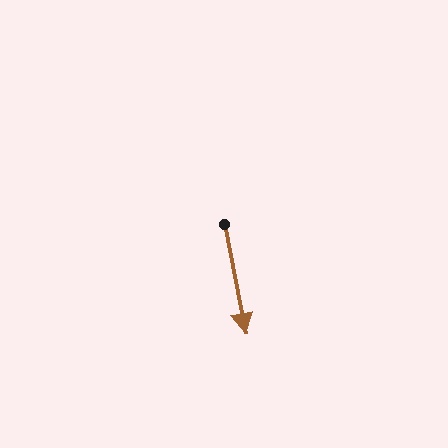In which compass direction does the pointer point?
South.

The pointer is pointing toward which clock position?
Roughly 6 o'clock.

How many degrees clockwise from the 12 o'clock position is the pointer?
Approximately 169 degrees.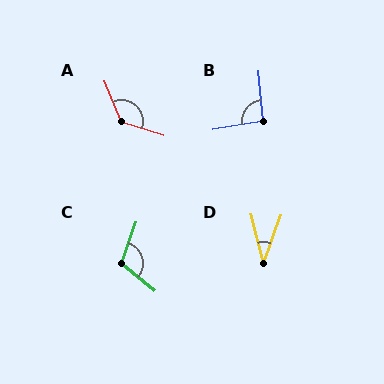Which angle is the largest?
A, at approximately 130 degrees.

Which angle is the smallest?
D, at approximately 35 degrees.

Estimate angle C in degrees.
Approximately 110 degrees.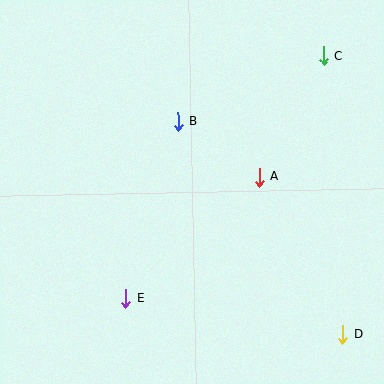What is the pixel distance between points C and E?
The distance between C and E is 313 pixels.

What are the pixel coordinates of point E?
Point E is at (126, 299).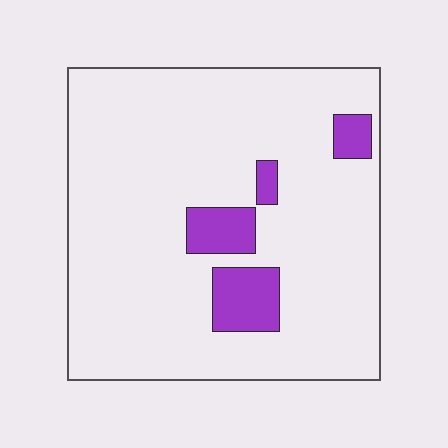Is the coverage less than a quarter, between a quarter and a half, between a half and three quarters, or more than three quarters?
Less than a quarter.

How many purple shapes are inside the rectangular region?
4.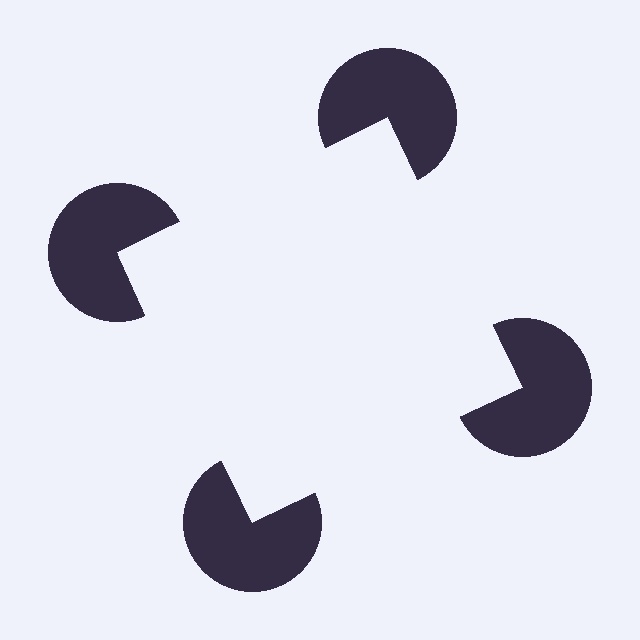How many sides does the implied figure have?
4 sides.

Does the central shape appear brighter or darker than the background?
It typically appears slightly brighter than the background, even though no actual brightness change is drawn.